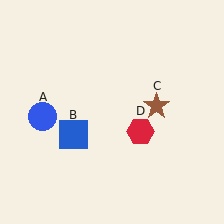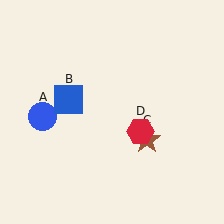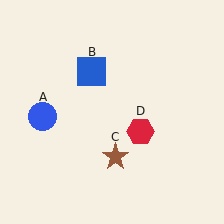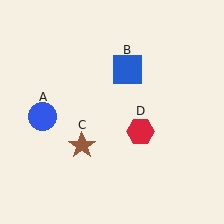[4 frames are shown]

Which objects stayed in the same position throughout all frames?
Blue circle (object A) and red hexagon (object D) remained stationary.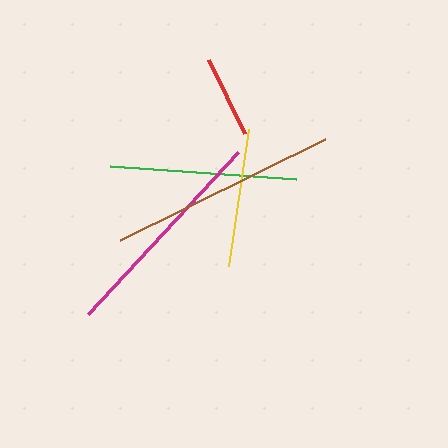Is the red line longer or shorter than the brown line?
The brown line is longer than the red line.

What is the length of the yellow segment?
The yellow segment is approximately 138 pixels long.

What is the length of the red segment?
The red segment is approximately 83 pixels long.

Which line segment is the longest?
The brown line is the longest at approximately 229 pixels.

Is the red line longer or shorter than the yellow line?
The yellow line is longer than the red line.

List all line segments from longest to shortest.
From longest to shortest: brown, magenta, green, yellow, red.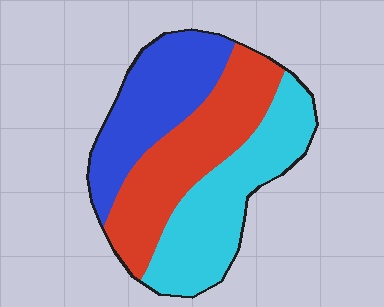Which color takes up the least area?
Blue, at roughly 30%.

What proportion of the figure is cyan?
Cyan covers roughly 35% of the figure.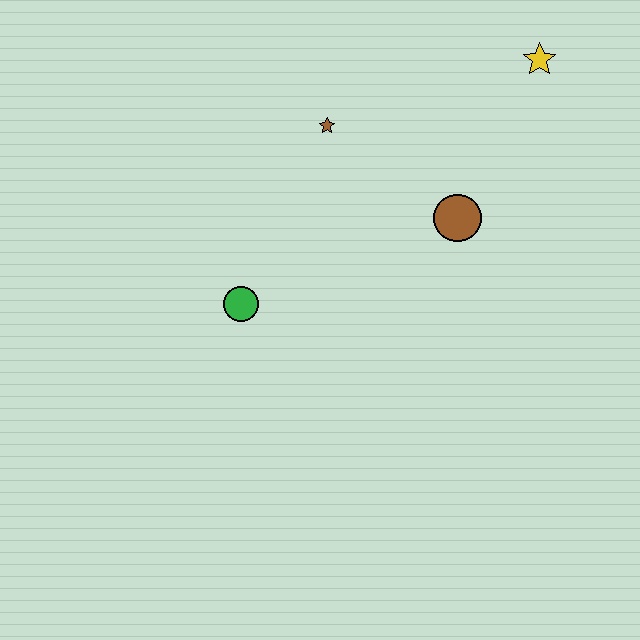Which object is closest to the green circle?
The brown star is closest to the green circle.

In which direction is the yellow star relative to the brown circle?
The yellow star is above the brown circle.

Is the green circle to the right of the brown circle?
No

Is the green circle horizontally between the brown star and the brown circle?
No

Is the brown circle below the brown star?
Yes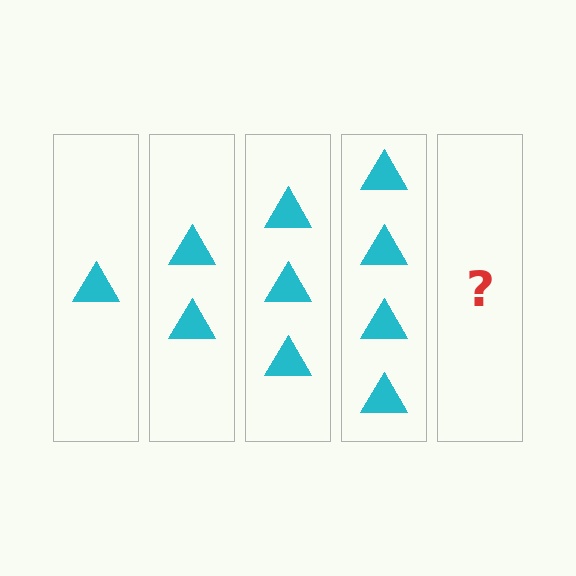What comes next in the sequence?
The next element should be 5 triangles.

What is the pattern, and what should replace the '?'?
The pattern is that each step adds one more triangle. The '?' should be 5 triangles.